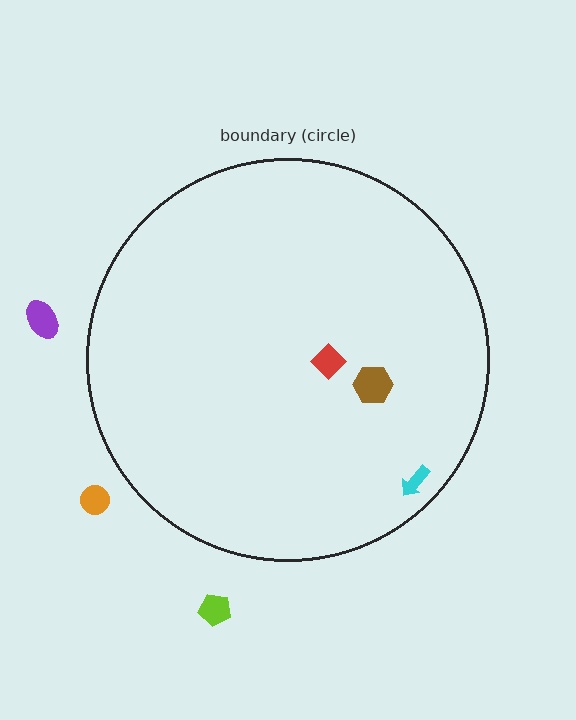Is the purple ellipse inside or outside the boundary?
Outside.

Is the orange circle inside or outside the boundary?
Outside.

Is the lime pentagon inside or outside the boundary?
Outside.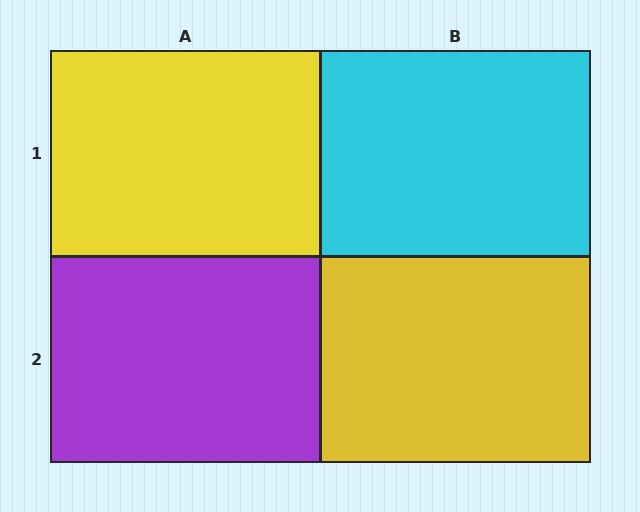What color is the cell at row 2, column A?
Purple.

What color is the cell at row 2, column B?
Yellow.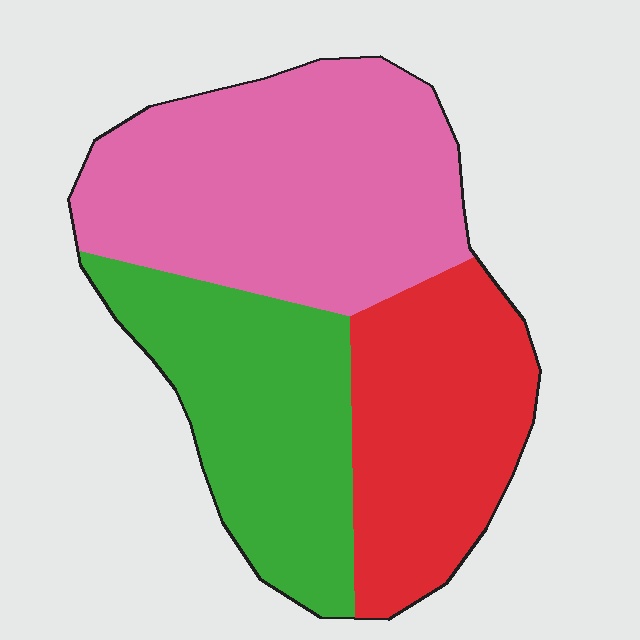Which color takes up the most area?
Pink, at roughly 45%.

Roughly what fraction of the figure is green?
Green covers about 30% of the figure.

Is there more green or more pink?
Pink.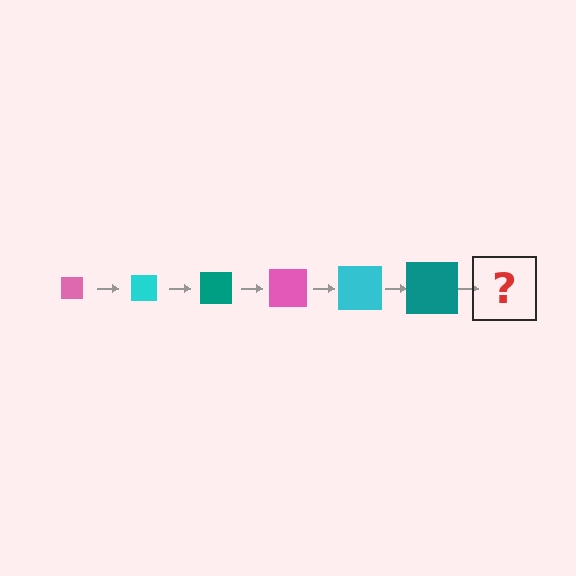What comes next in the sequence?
The next element should be a pink square, larger than the previous one.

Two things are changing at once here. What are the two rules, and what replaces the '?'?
The two rules are that the square grows larger each step and the color cycles through pink, cyan, and teal. The '?' should be a pink square, larger than the previous one.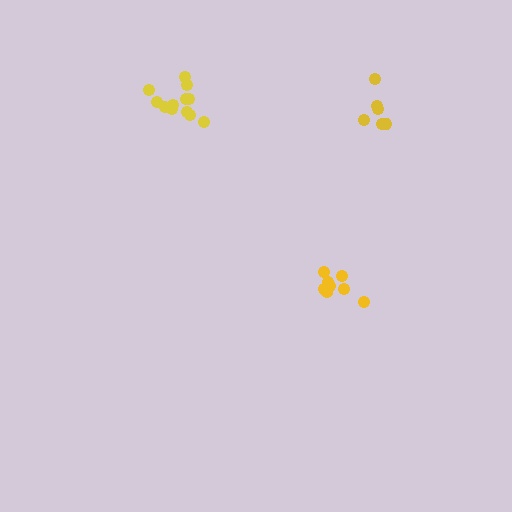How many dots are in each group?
Group 1: 6 dots, Group 2: 8 dots, Group 3: 12 dots (26 total).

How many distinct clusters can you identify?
There are 3 distinct clusters.